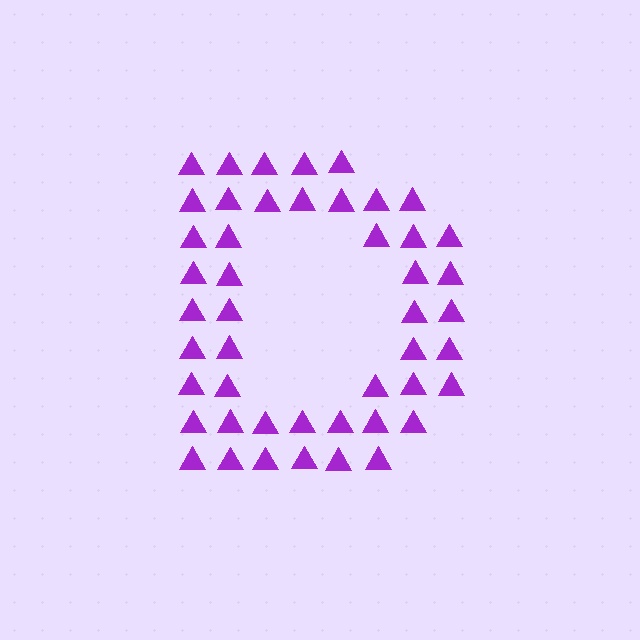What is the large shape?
The large shape is the letter D.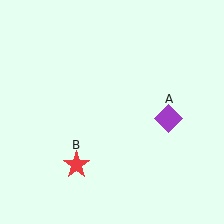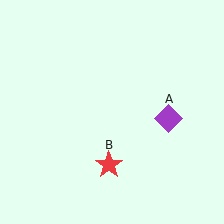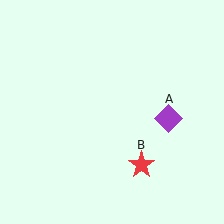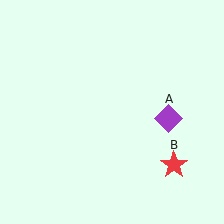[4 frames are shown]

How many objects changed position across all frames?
1 object changed position: red star (object B).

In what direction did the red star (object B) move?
The red star (object B) moved right.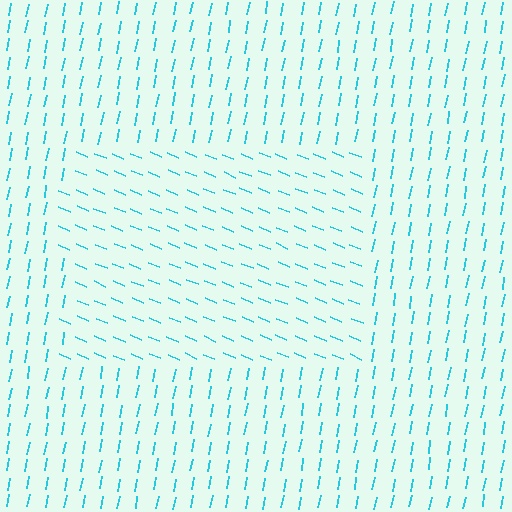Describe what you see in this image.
The image is filled with small cyan line segments. A rectangle region in the image has lines oriented differently from the surrounding lines, creating a visible texture boundary.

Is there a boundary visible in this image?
Yes, there is a texture boundary formed by a change in line orientation.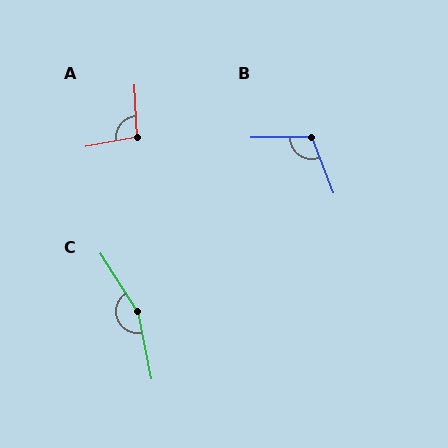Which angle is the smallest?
A, at approximately 97 degrees.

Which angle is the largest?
C, at approximately 159 degrees.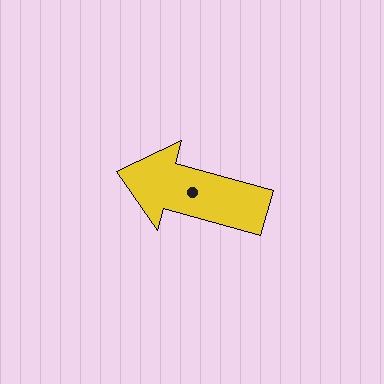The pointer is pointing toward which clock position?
Roughly 10 o'clock.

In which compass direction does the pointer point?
West.